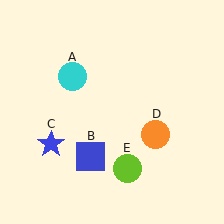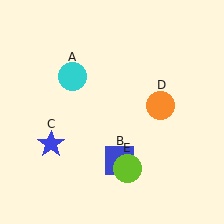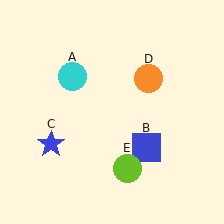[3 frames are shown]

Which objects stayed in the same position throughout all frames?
Cyan circle (object A) and blue star (object C) and lime circle (object E) remained stationary.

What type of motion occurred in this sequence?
The blue square (object B), orange circle (object D) rotated counterclockwise around the center of the scene.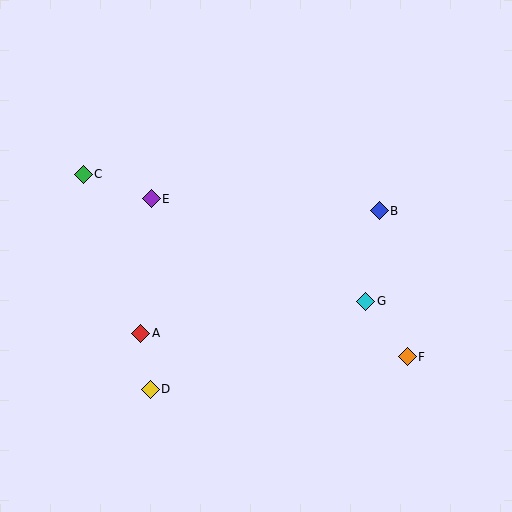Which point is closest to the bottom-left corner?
Point D is closest to the bottom-left corner.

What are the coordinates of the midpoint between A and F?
The midpoint between A and F is at (274, 345).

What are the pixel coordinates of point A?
Point A is at (141, 333).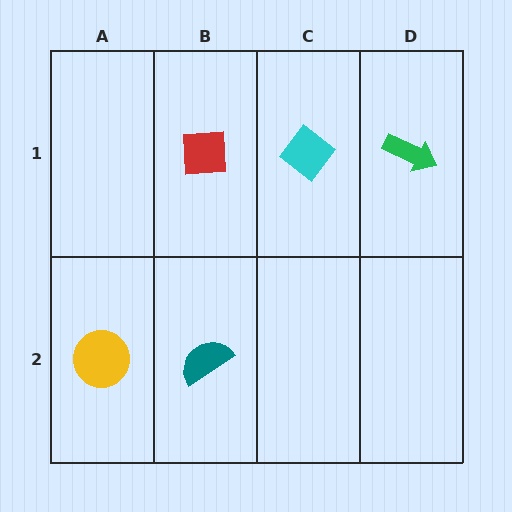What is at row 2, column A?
A yellow circle.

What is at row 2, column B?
A teal semicircle.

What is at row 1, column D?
A green arrow.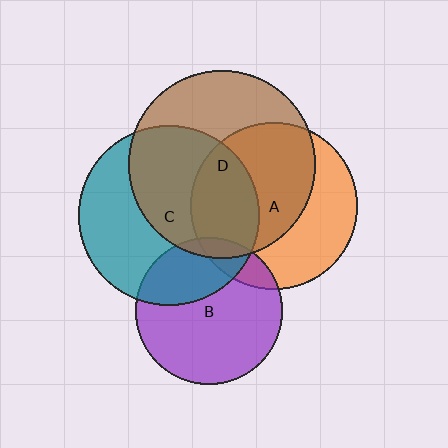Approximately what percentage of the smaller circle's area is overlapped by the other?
Approximately 50%.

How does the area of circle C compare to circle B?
Approximately 1.5 times.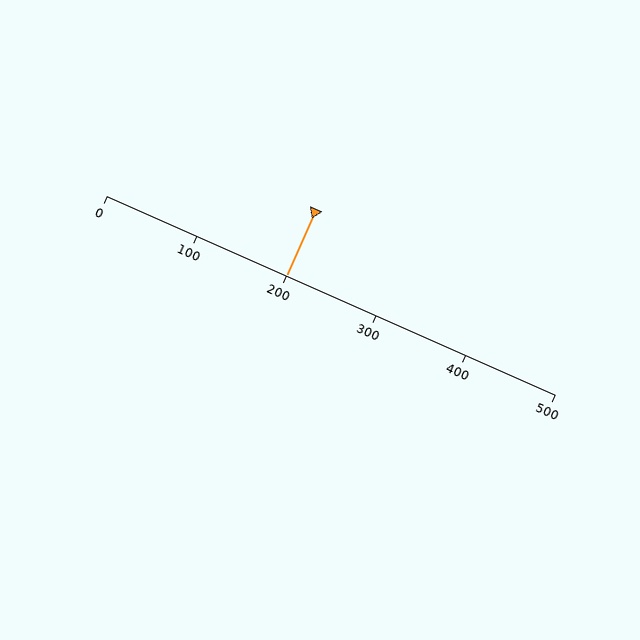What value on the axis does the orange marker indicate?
The marker indicates approximately 200.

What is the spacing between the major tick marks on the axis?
The major ticks are spaced 100 apart.